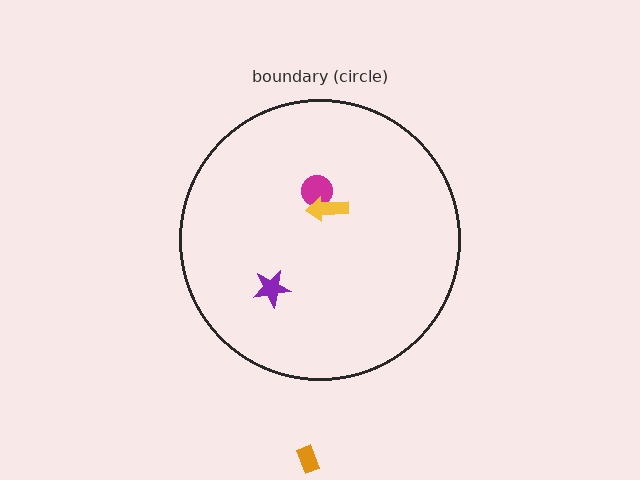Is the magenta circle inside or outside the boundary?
Inside.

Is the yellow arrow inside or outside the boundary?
Inside.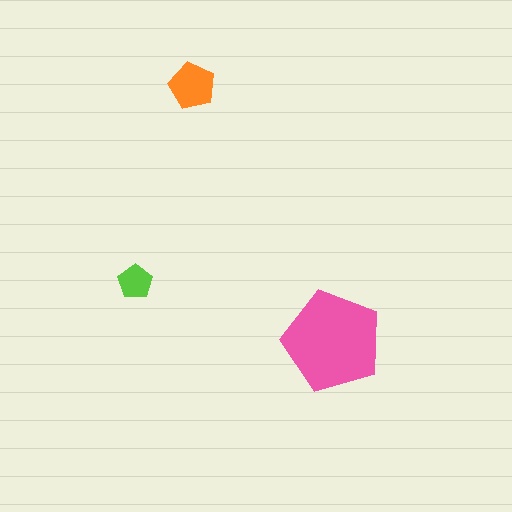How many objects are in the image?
There are 3 objects in the image.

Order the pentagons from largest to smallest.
the pink one, the orange one, the lime one.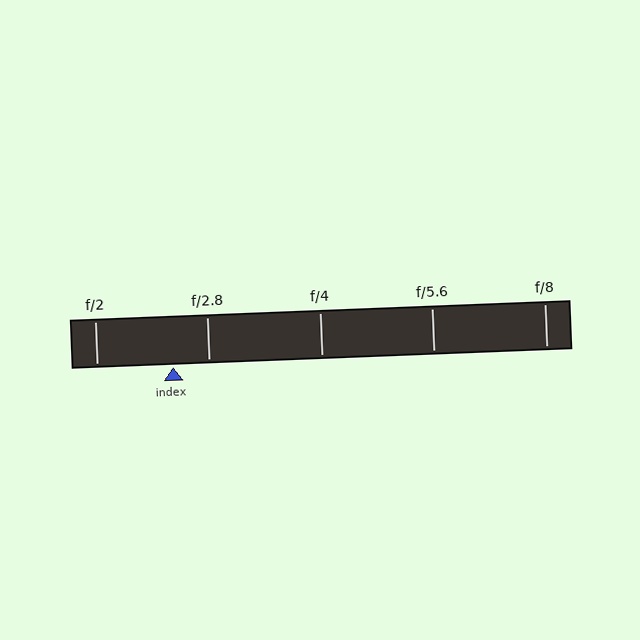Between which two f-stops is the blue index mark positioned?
The index mark is between f/2 and f/2.8.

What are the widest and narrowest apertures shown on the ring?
The widest aperture shown is f/2 and the narrowest is f/8.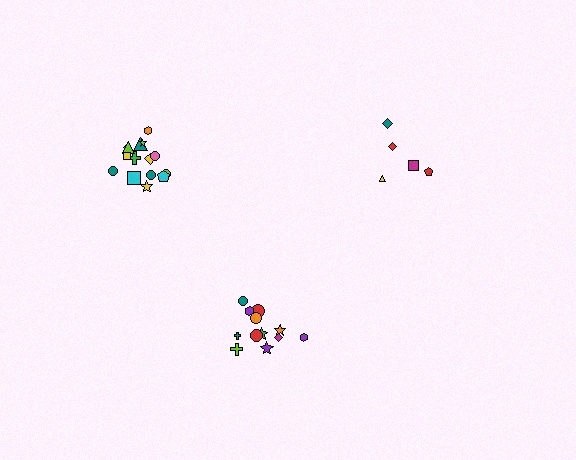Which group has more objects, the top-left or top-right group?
The top-left group.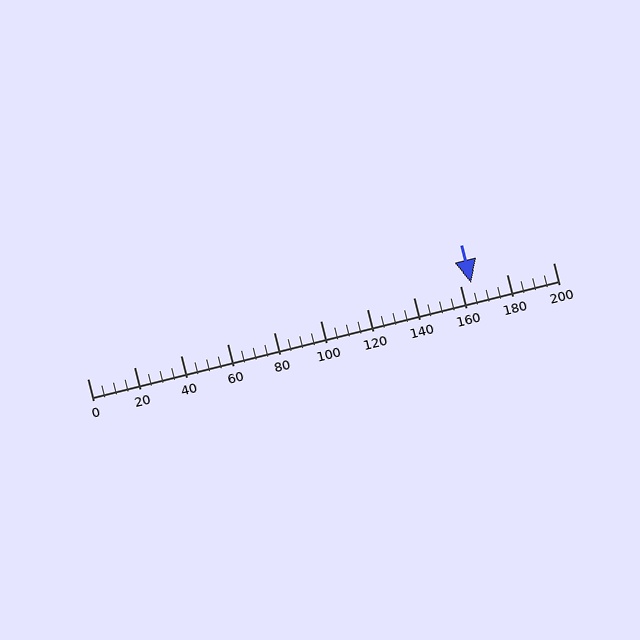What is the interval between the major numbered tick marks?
The major tick marks are spaced 20 units apart.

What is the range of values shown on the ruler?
The ruler shows values from 0 to 200.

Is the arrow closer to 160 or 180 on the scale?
The arrow is closer to 160.